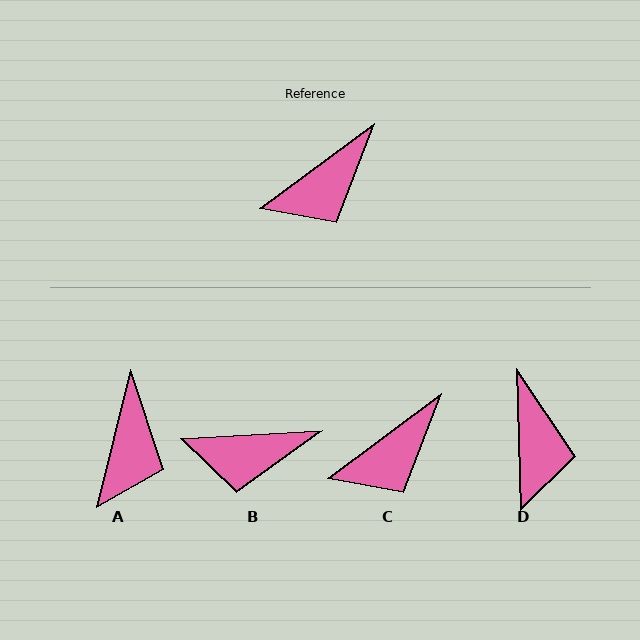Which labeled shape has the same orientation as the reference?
C.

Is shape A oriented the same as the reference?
No, it is off by about 40 degrees.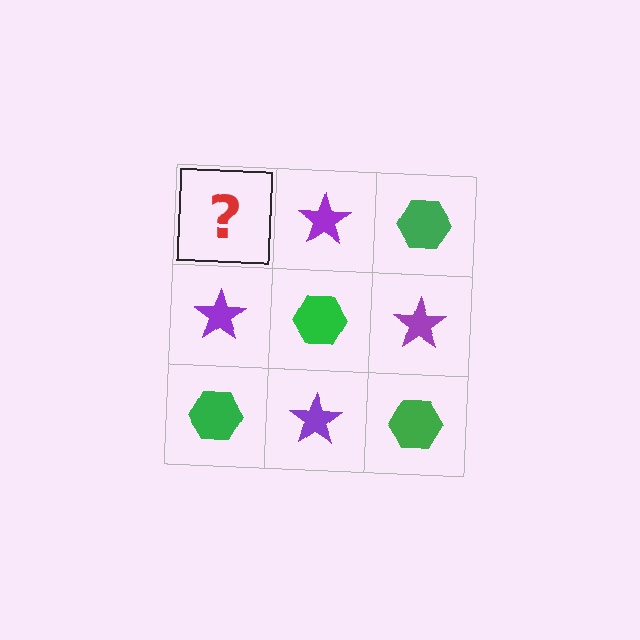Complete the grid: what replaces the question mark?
The question mark should be replaced with a green hexagon.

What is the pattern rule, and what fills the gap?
The rule is that it alternates green hexagon and purple star in a checkerboard pattern. The gap should be filled with a green hexagon.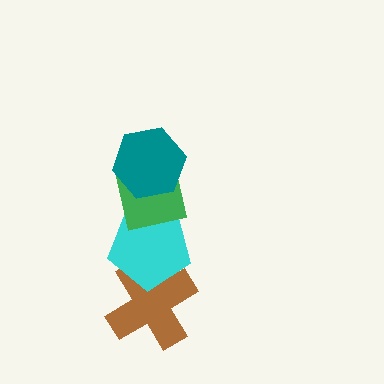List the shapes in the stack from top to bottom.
From top to bottom: the teal hexagon, the green square, the cyan pentagon, the brown cross.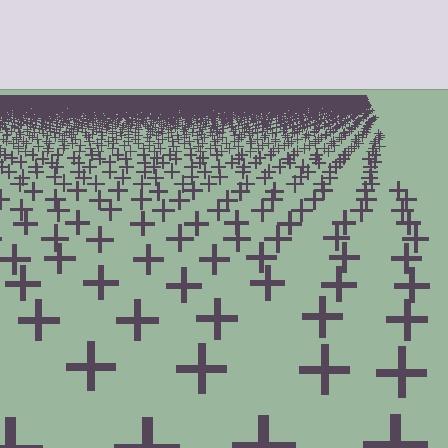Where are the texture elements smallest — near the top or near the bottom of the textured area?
Near the top.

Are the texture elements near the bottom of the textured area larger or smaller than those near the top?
Larger. Near the bottom, elements are closer to the viewer and appear at a bigger on-screen size.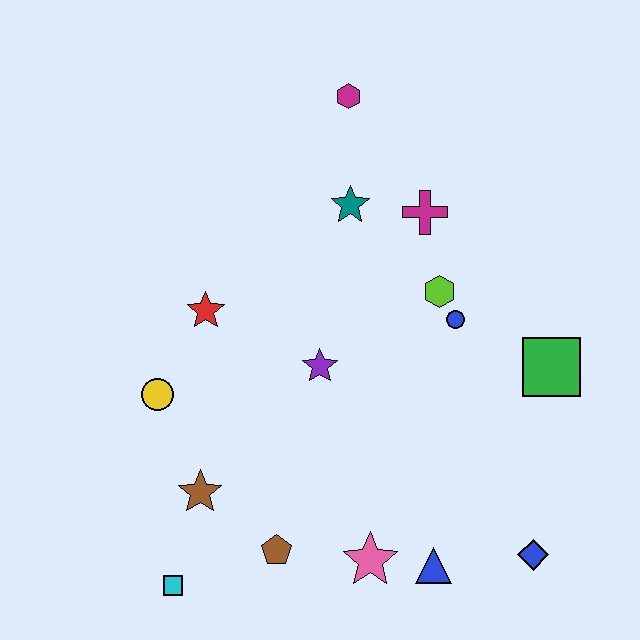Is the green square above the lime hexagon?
No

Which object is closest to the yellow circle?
The red star is closest to the yellow circle.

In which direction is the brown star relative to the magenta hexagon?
The brown star is below the magenta hexagon.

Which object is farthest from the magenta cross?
The cyan square is farthest from the magenta cross.